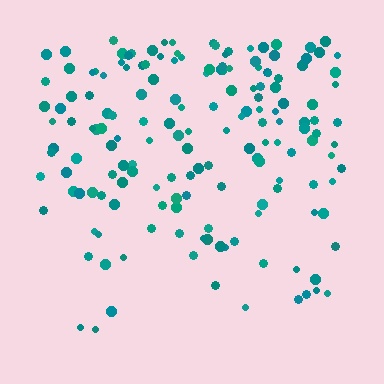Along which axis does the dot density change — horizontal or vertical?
Vertical.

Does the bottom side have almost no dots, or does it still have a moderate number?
Still a moderate number, just noticeably fewer than the top.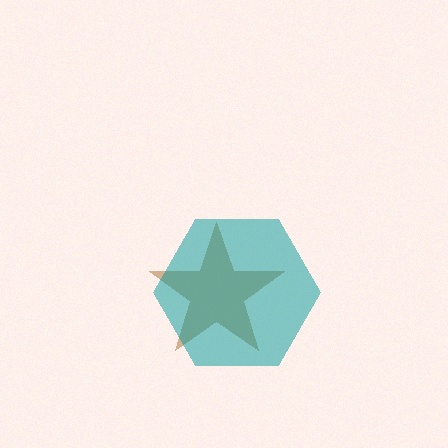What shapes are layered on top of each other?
The layered shapes are: a brown star, a teal hexagon.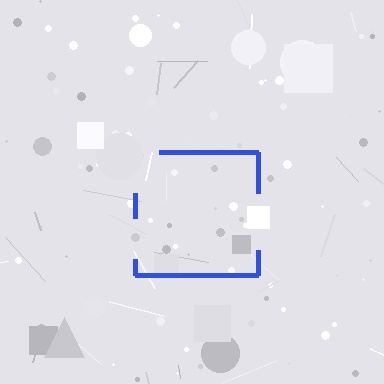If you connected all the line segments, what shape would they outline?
They would outline a square.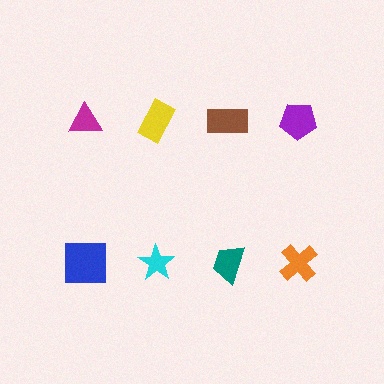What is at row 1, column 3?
A brown rectangle.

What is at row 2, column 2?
A cyan star.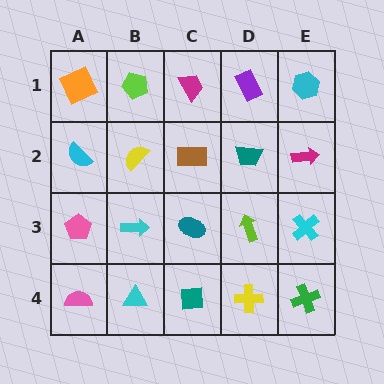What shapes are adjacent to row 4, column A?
A pink pentagon (row 3, column A), a cyan triangle (row 4, column B).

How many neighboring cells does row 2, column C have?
4.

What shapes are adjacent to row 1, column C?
A brown rectangle (row 2, column C), a lime pentagon (row 1, column B), a purple rectangle (row 1, column D).